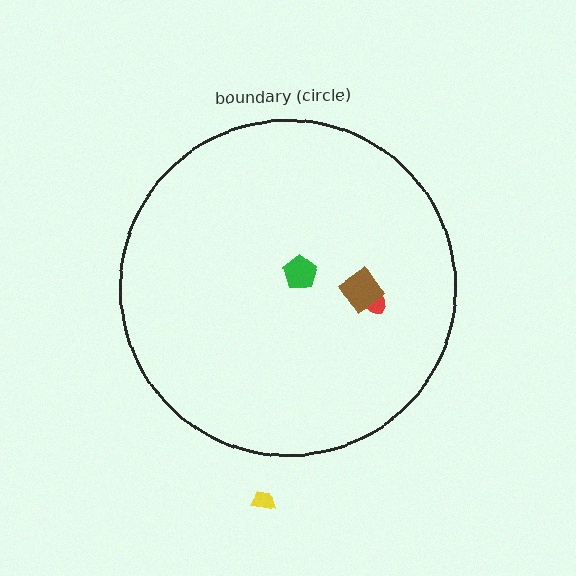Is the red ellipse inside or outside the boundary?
Inside.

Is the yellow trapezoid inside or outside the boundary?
Outside.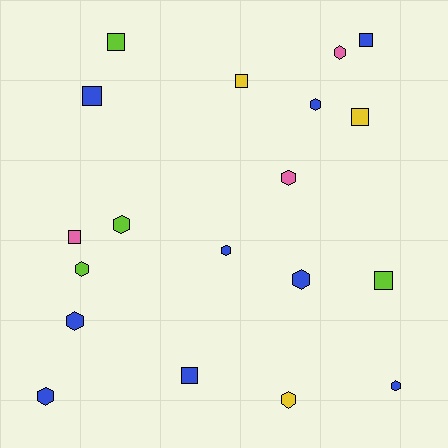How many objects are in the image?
There are 19 objects.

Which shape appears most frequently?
Hexagon, with 11 objects.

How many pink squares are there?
There is 1 pink square.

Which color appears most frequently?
Blue, with 9 objects.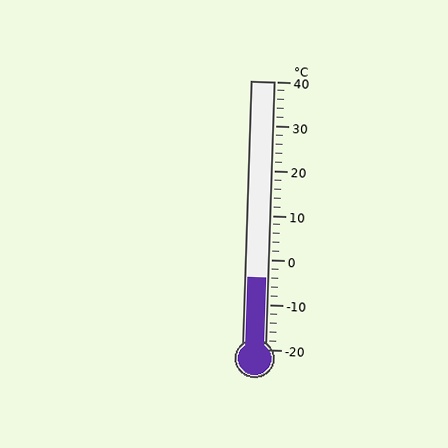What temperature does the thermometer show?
The thermometer shows approximately -4°C.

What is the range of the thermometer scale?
The thermometer scale ranges from -20°C to 40°C.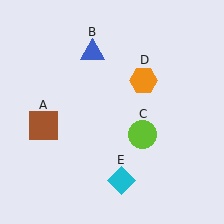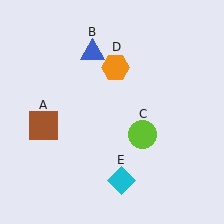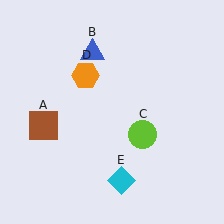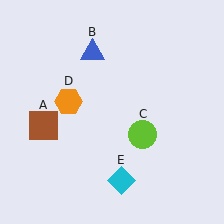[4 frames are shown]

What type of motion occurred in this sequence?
The orange hexagon (object D) rotated counterclockwise around the center of the scene.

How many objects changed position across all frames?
1 object changed position: orange hexagon (object D).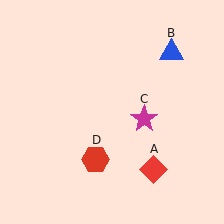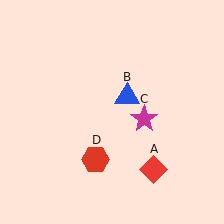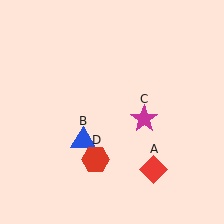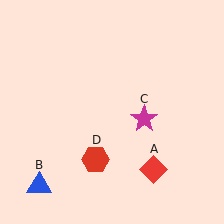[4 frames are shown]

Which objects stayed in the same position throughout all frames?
Red diamond (object A) and magenta star (object C) and red hexagon (object D) remained stationary.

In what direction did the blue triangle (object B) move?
The blue triangle (object B) moved down and to the left.